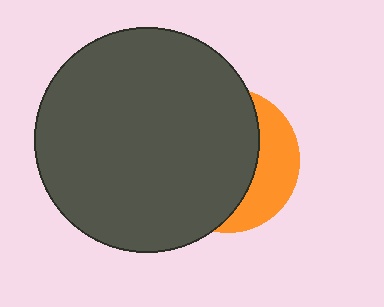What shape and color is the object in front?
The object in front is a dark gray circle.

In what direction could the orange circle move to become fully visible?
The orange circle could move right. That would shift it out from behind the dark gray circle entirely.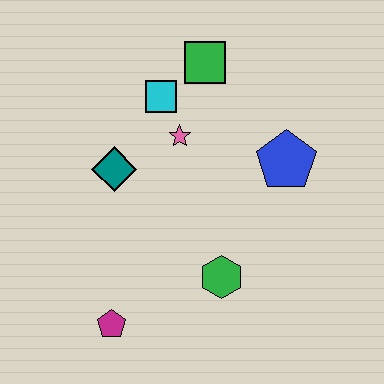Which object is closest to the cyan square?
The pink star is closest to the cyan square.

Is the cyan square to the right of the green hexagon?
No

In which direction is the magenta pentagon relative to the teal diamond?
The magenta pentagon is below the teal diamond.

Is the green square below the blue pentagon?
No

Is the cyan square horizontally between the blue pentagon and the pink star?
No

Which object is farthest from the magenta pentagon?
The green square is farthest from the magenta pentagon.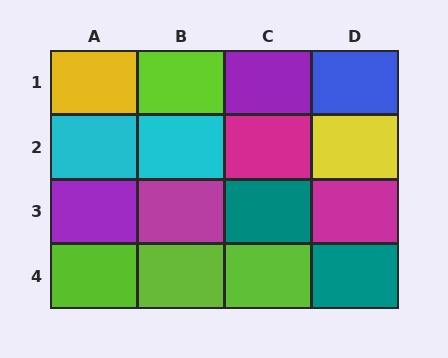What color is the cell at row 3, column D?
Magenta.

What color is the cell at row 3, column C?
Teal.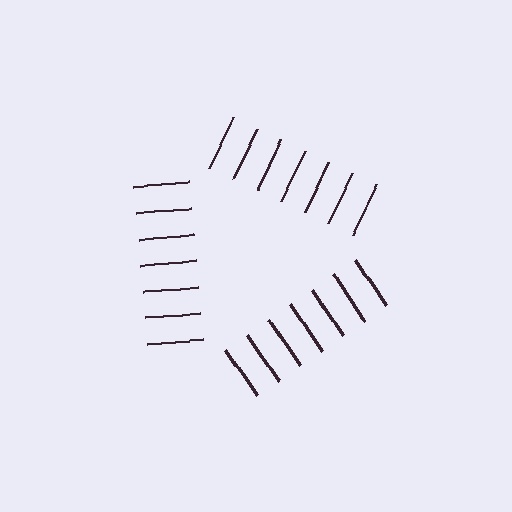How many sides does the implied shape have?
3 sides — the line-ends trace a triangle.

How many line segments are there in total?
21 — 7 along each of the 3 edges.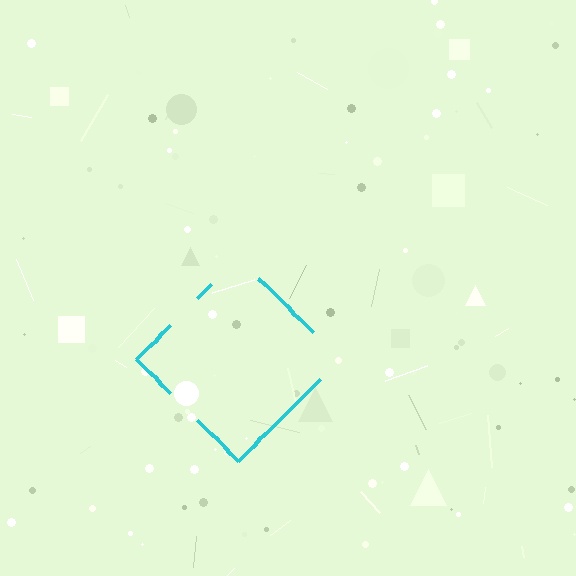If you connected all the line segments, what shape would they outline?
They would outline a diamond.